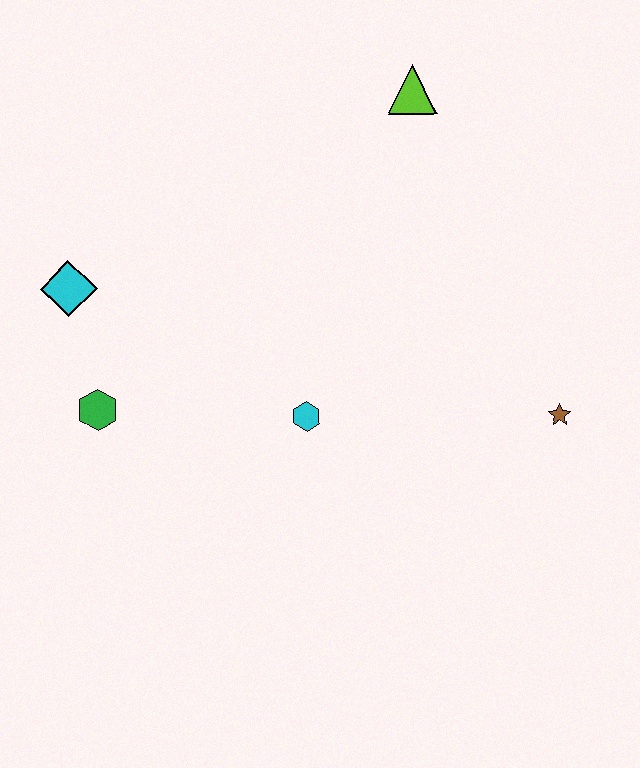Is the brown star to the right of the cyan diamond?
Yes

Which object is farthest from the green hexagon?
The brown star is farthest from the green hexagon.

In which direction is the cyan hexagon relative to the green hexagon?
The cyan hexagon is to the right of the green hexagon.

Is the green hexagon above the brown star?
Yes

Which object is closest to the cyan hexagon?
The green hexagon is closest to the cyan hexagon.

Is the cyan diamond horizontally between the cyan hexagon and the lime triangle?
No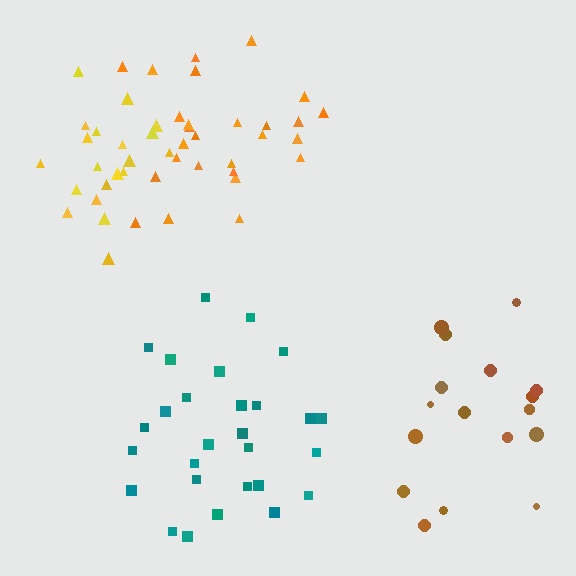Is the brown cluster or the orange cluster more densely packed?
Orange.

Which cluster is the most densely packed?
Yellow.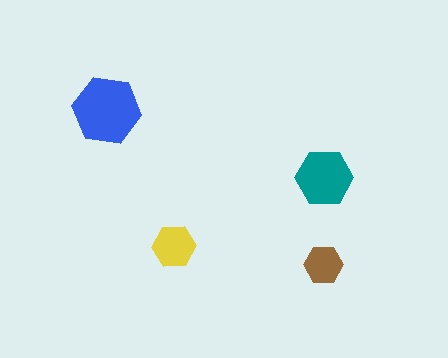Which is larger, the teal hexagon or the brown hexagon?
The teal one.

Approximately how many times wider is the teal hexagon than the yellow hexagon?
About 1.5 times wider.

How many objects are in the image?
There are 4 objects in the image.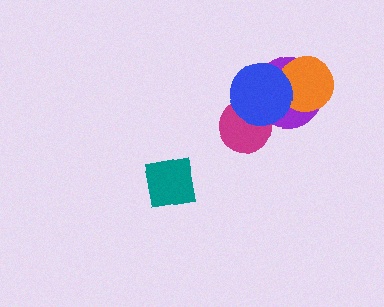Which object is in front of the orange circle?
The blue circle is in front of the orange circle.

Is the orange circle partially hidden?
Yes, it is partially covered by another shape.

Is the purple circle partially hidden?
Yes, it is partially covered by another shape.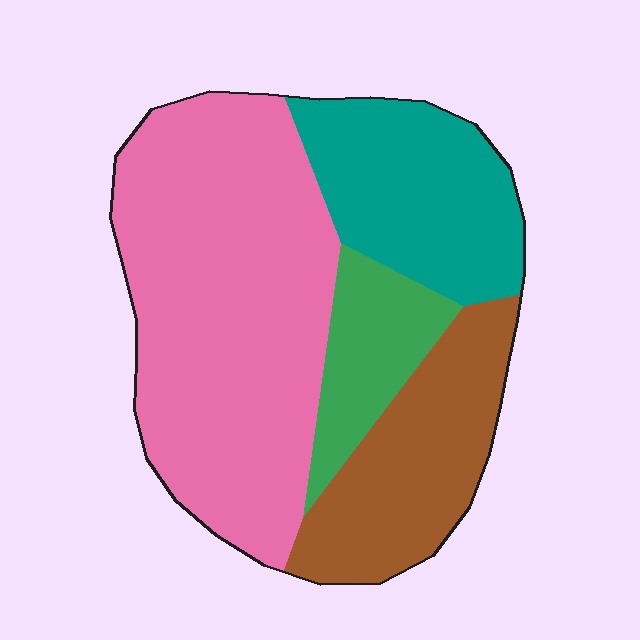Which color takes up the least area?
Green, at roughly 10%.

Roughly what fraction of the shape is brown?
Brown covers about 20% of the shape.